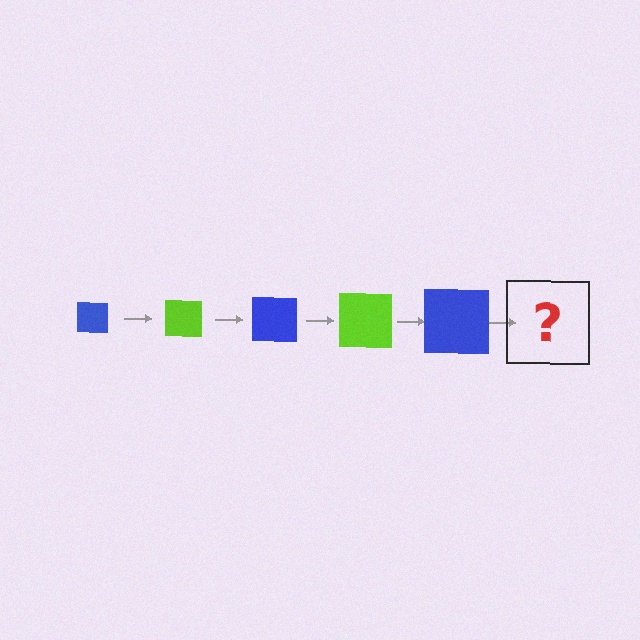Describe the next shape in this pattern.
It should be a lime square, larger than the previous one.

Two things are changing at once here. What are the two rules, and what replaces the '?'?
The two rules are that the square grows larger each step and the color cycles through blue and lime. The '?' should be a lime square, larger than the previous one.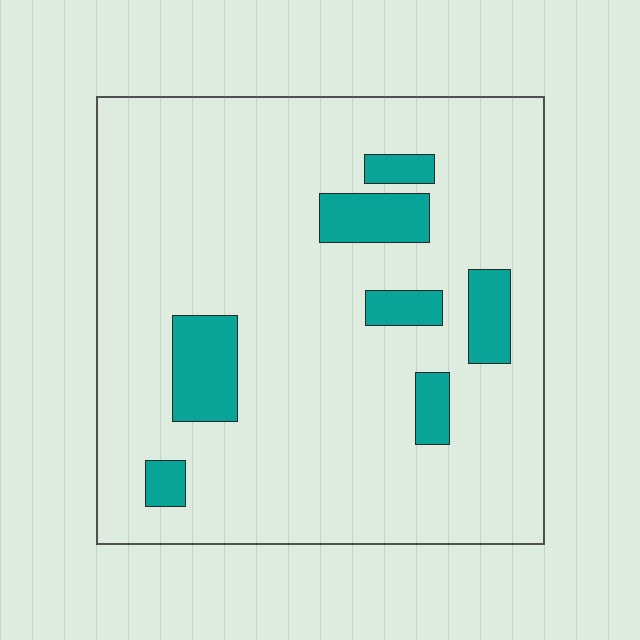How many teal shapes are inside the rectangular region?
7.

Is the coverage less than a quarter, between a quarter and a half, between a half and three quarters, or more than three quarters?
Less than a quarter.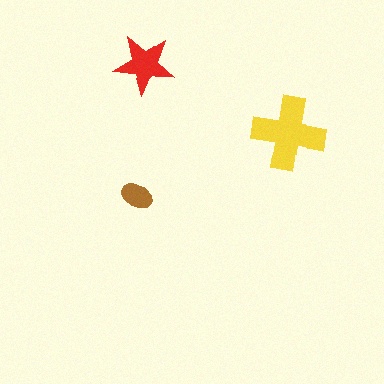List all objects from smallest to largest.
The brown ellipse, the red star, the yellow cross.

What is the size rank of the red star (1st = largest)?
2nd.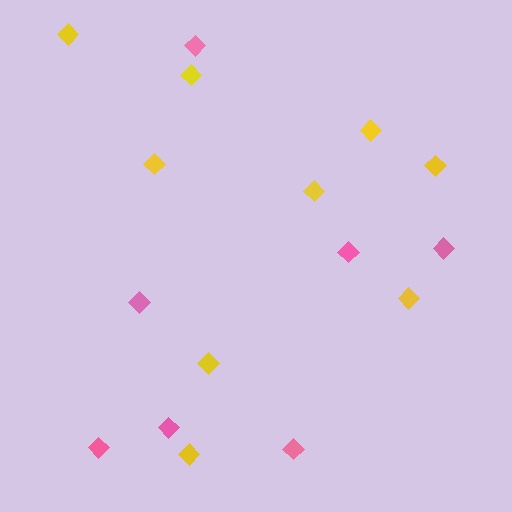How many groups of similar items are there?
There are 2 groups: one group of pink diamonds (7) and one group of yellow diamonds (9).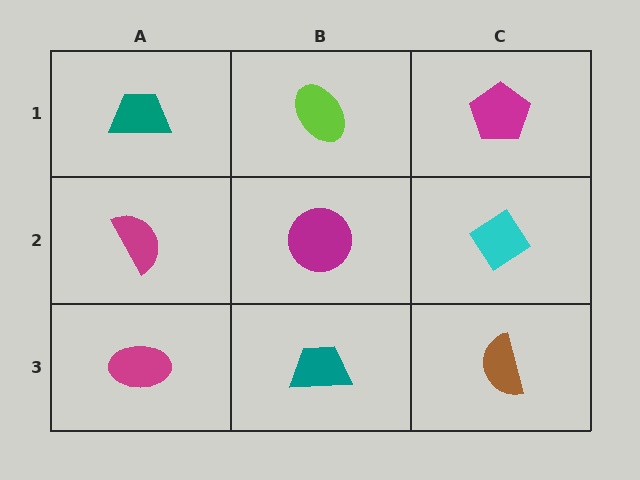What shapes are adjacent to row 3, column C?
A cyan diamond (row 2, column C), a teal trapezoid (row 3, column B).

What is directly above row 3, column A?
A magenta semicircle.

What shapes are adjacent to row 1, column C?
A cyan diamond (row 2, column C), a lime ellipse (row 1, column B).